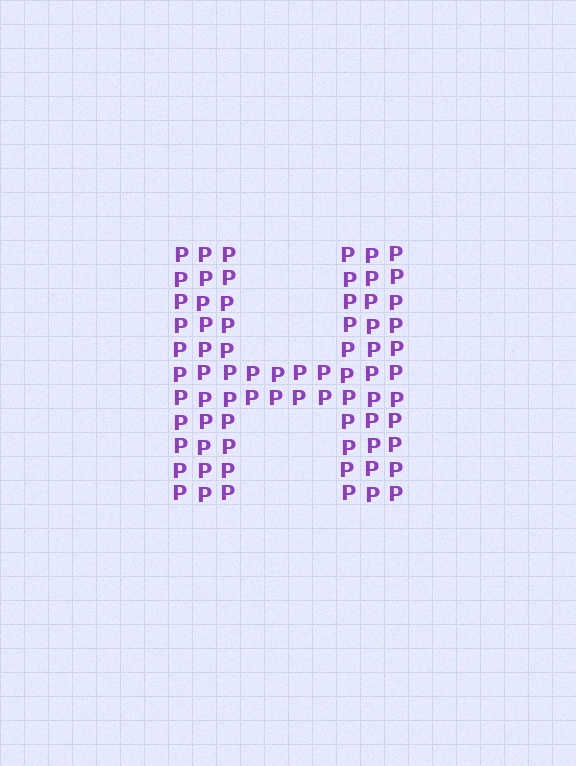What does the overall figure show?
The overall figure shows the letter H.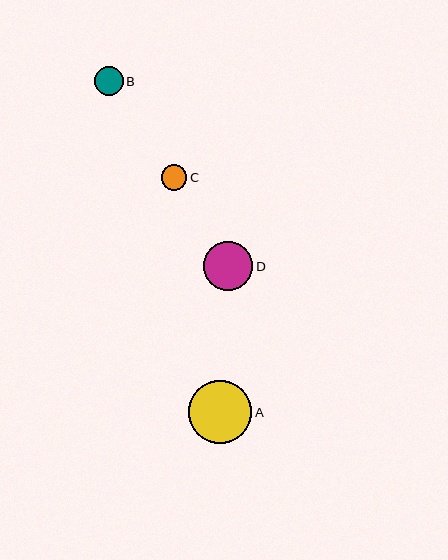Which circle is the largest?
Circle A is the largest with a size of approximately 63 pixels.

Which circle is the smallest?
Circle C is the smallest with a size of approximately 26 pixels.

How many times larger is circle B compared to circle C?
Circle B is approximately 1.1 times the size of circle C.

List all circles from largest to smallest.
From largest to smallest: A, D, B, C.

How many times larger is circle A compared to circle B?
Circle A is approximately 2.2 times the size of circle B.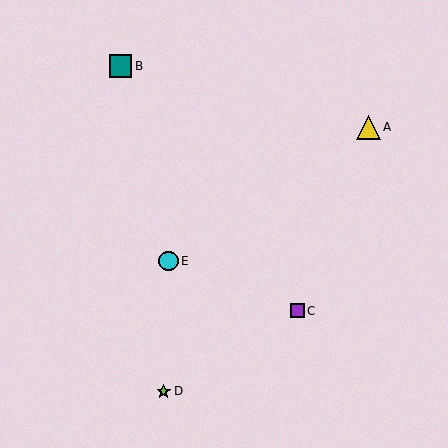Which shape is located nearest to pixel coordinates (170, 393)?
The lime star (labeled D) at (164, 391) is nearest to that location.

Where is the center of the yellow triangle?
The center of the yellow triangle is at (368, 127).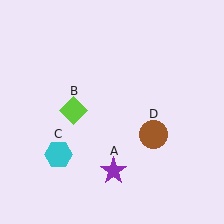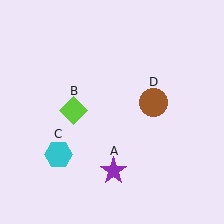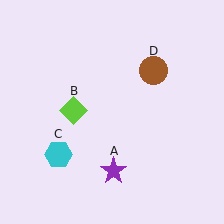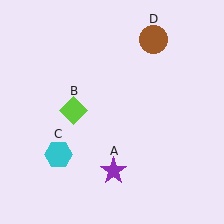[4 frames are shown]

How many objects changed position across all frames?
1 object changed position: brown circle (object D).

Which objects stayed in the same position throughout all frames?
Purple star (object A) and lime diamond (object B) and cyan hexagon (object C) remained stationary.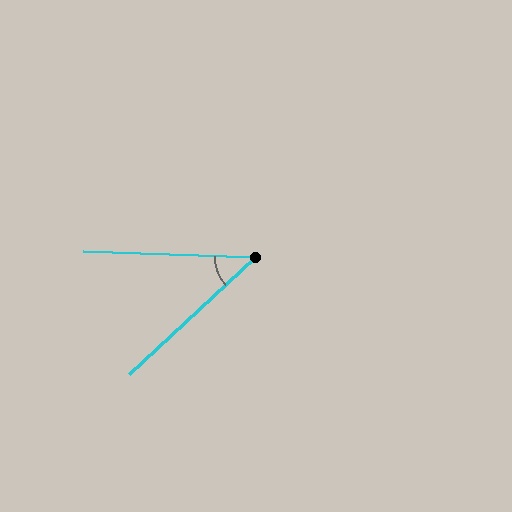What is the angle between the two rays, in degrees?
Approximately 45 degrees.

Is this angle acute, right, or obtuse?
It is acute.